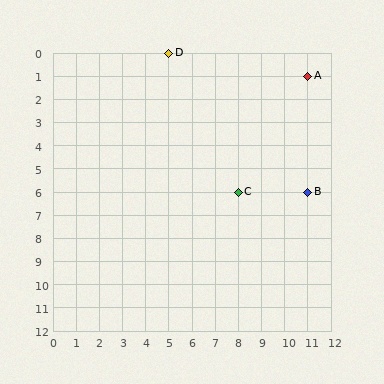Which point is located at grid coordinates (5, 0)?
Point D is at (5, 0).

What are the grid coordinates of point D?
Point D is at grid coordinates (5, 0).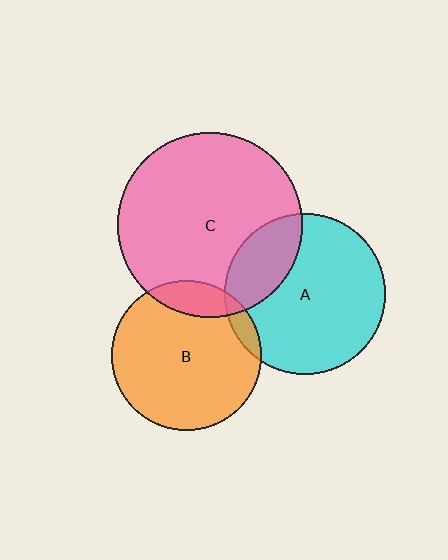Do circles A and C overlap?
Yes.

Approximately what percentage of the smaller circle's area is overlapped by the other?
Approximately 25%.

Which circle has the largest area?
Circle C (pink).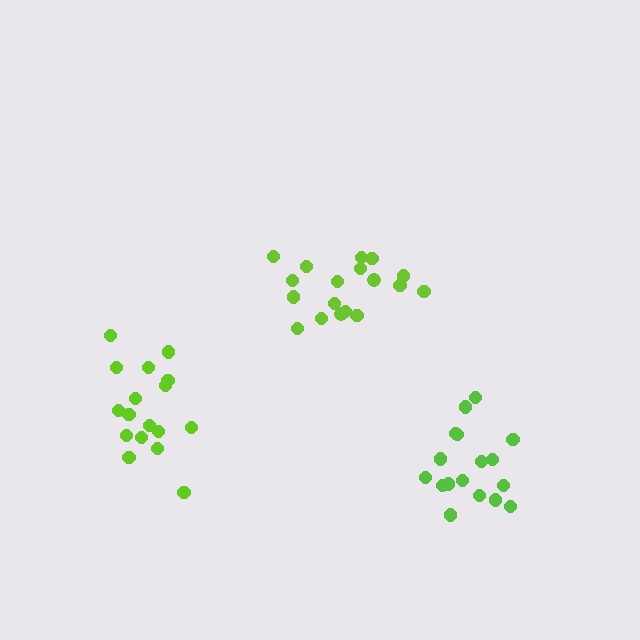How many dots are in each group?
Group 1: 17 dots, Group 2: 18 dots, Group 3: 17 dots (52 total).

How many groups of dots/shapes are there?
There are 3 groups.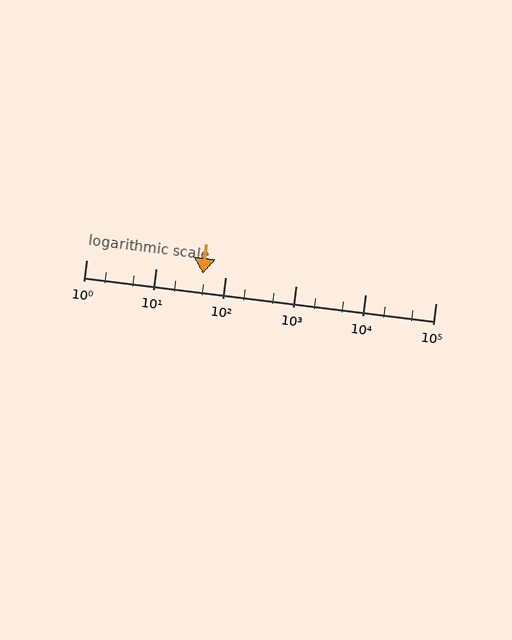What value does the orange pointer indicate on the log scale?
The pointer indicates approximately 47.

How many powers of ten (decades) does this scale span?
The scale spans 5 decades, from 1 to 100000.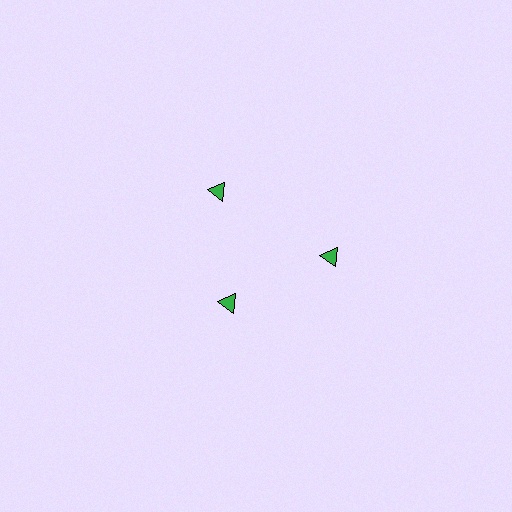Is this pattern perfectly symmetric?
No. The 3 green triangles are arranged in a ring, but one element near the 7 o'clock position is pulled inward toward the center, breaking the 3-fold rotational symmetry.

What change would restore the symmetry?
The symmetry would be restored by moving it outward, back onto the ring so that all 3 triangles sit at equal angles and equal distance from the center.